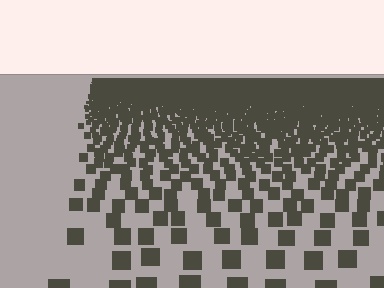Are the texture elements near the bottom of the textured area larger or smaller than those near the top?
Larger. Near the bottom, elements are closer to the viewer and appear at a bigger on-screen size.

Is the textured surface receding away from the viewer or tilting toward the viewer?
The surface is receding away from the viewer. Texture elements get smaller and denser toward the top.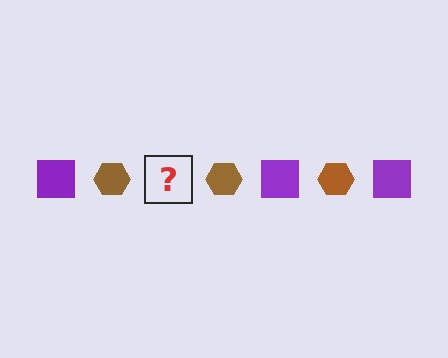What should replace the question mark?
The question mark should be replaced with a purple square.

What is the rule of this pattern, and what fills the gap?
The rule is that the pattern alternates between purple square and brown hexagon. The gap should be filled with a purple square.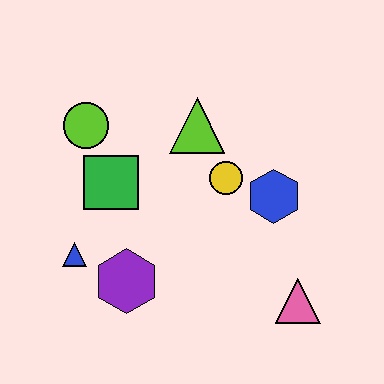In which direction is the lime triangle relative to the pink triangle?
The lime triangle is above the pink triangle.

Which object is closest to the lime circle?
The green square is closest to the lime circle.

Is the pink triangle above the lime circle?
No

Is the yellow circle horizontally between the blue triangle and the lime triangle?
No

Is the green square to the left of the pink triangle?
Yes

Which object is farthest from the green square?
The pink triangle is farthest from the green square.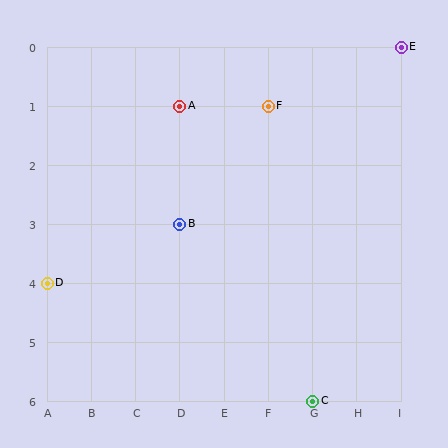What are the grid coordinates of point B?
Point B is at grid coordinates (D, 3).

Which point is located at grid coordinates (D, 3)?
Point B is at (D, 3).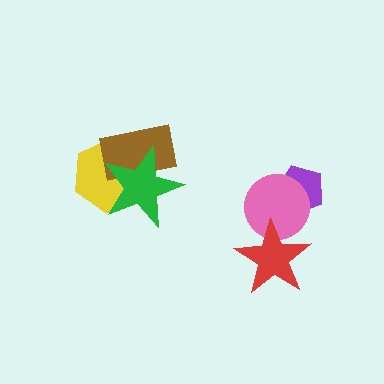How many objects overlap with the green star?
2 objects overlap with the green star.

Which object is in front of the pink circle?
The red star is in front of the pink circle.